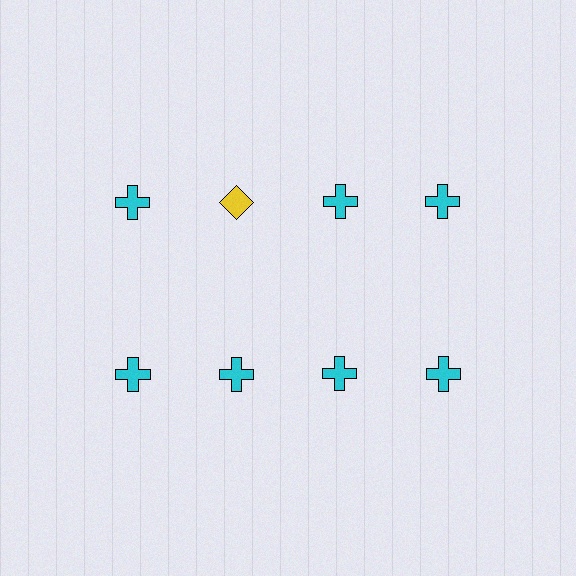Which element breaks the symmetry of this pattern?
The yellow diamond in the top row, second from left column breaks the symmetry. All other shapes are cyan crosses.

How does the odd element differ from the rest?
It differs in both color (yellow instead of cyan) and shape (diamond instead of cross).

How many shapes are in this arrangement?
There are 8 shapes arranged in a grid pattern.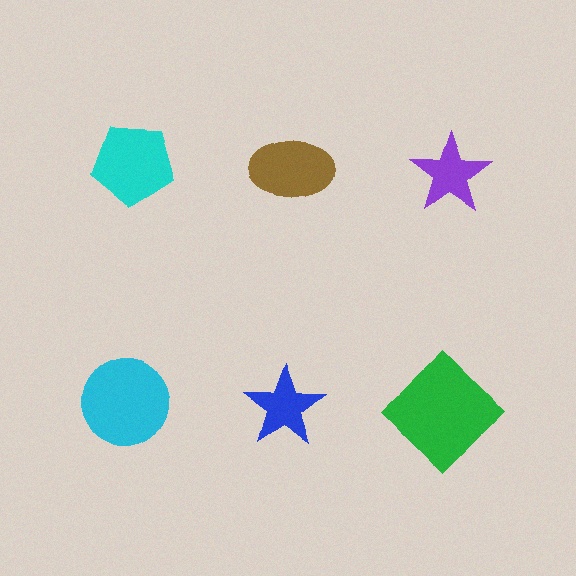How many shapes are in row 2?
3 shapes.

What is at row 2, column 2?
A blue star.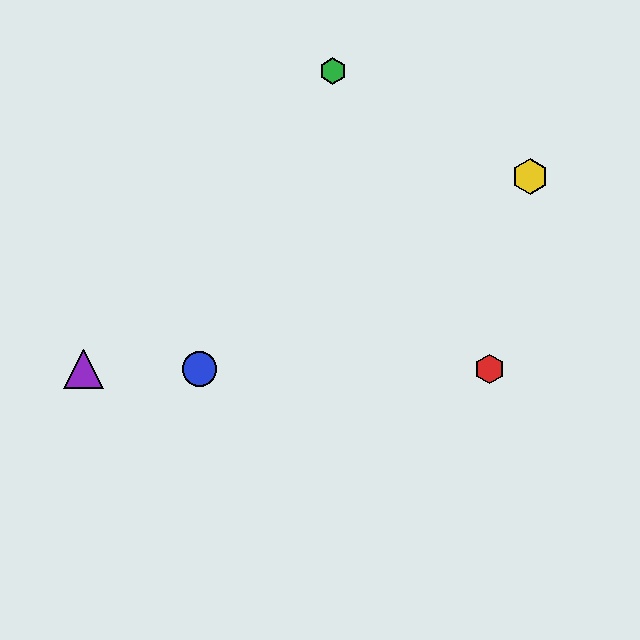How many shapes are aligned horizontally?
3 shapes (the red hexagon, the blue circle, the purple triangle) are aligned horizontally.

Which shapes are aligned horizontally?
The red hexagon, the blue circle, the purple triangle are aligned horizontally.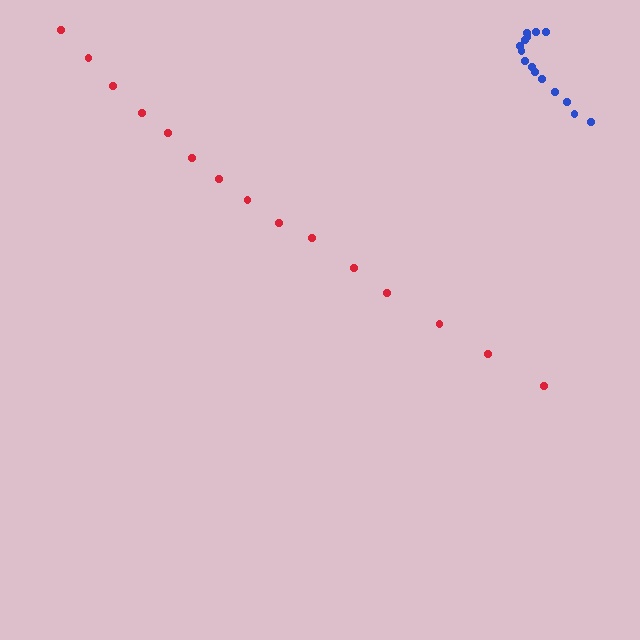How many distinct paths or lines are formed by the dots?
There are 2 distinct paths.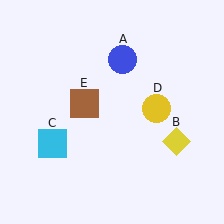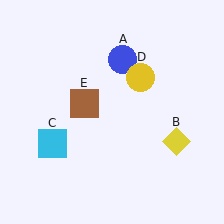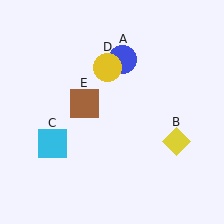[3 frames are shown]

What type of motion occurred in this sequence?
The yellow circle (object D) rotated counterclockwise around the center of the scene.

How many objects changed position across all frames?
1 object changed position: yellow circle (object D).